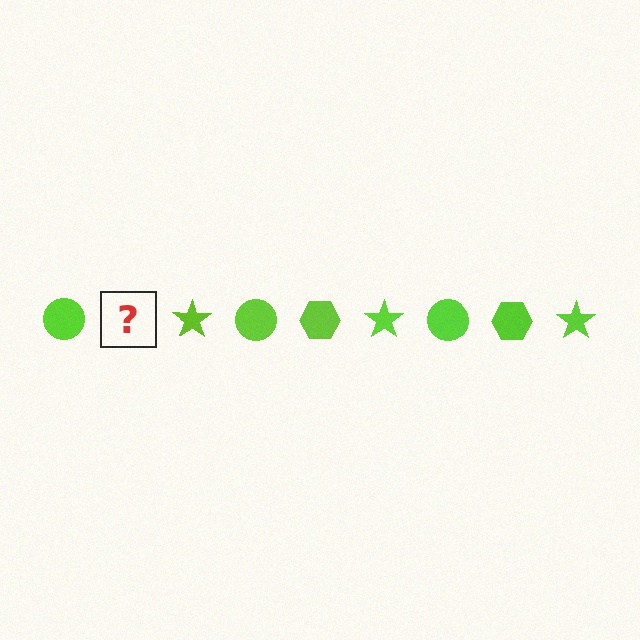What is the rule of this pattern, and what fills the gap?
The rule is that the pattern cycles through circle, hexagon, star shapes in lime. The gap should be filled with a lime hexagon.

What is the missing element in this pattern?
The missing element is a lime hexagon.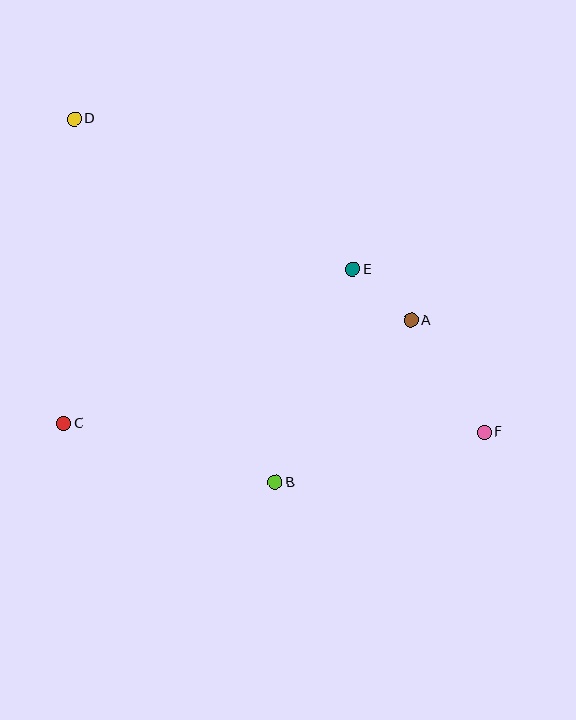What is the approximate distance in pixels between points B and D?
The distance between B and D is approximately 415 pixels.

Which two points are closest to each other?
Points A and E are closest to each other.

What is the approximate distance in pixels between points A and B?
The distance between A and B is approximately 211 pixels.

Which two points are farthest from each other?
Points D and F are farthest from each other.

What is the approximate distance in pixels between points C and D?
The distance between C and D is approximately 305 pixels.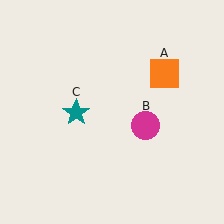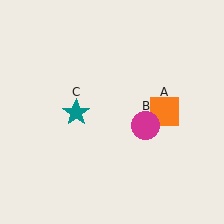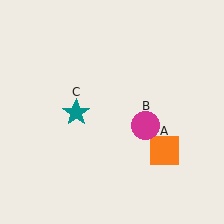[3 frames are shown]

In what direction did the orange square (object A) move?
The orange square (object A) moved down.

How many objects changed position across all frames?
1 object changed position: orange square (object A).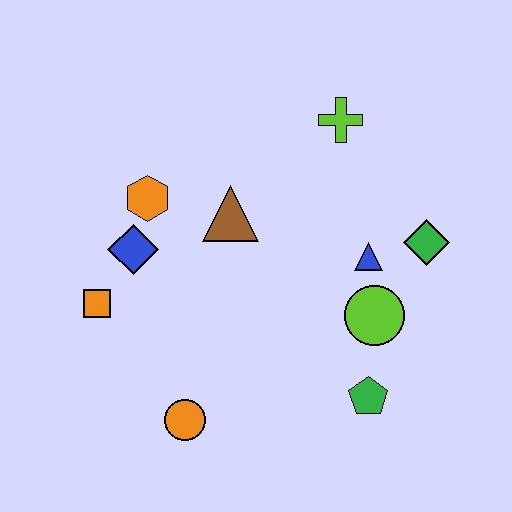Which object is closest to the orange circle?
The orange square is closest to the orange circle.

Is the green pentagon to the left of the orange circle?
No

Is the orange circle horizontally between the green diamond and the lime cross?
No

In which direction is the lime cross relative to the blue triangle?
The lime cross is above the blue triangle.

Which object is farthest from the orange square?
The green diamond is farthest from the orange square.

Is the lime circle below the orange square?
Yes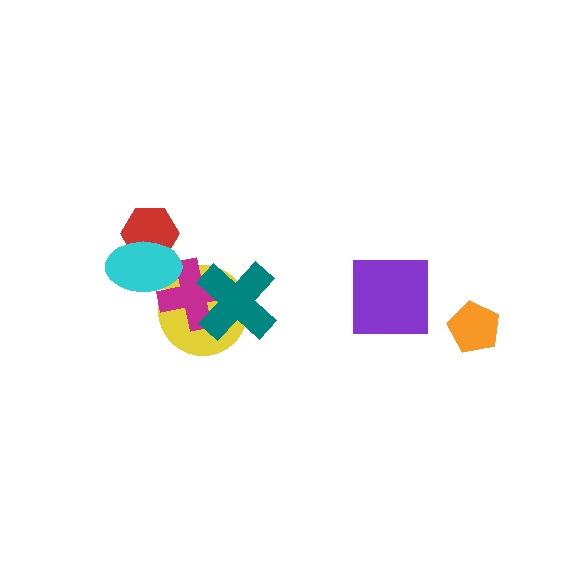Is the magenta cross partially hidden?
Yes, it is partially covered by another shape.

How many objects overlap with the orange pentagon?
0 objects overlap with the orange pentagon.